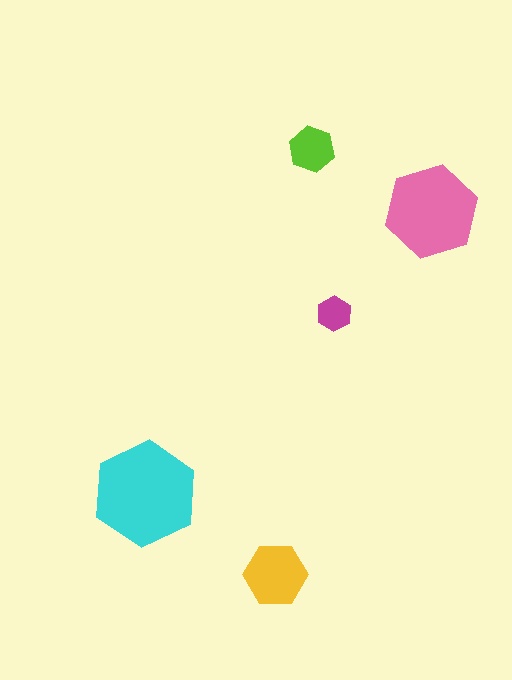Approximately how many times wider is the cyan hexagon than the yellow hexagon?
About 1.5 times wider.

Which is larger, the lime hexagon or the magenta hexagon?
The lime one.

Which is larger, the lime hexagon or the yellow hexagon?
The yellow one.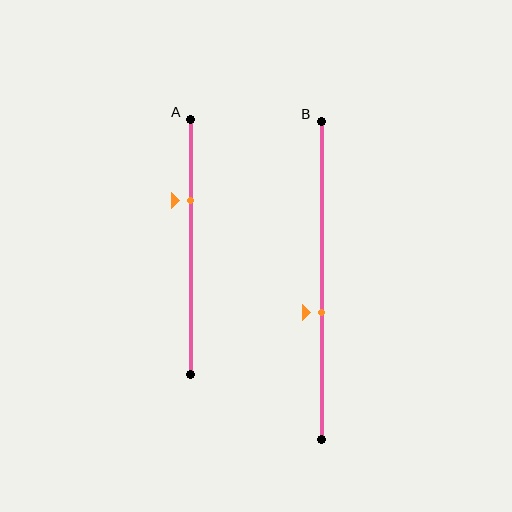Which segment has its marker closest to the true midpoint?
Segment B has its marker closest to the true midpoint.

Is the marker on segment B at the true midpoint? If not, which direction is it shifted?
No, the marker on segment B is shifted downward by about 10% of the segment length.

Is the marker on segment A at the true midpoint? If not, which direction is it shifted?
No, the marker on segment A is shifted upward by about 18% of the segment length.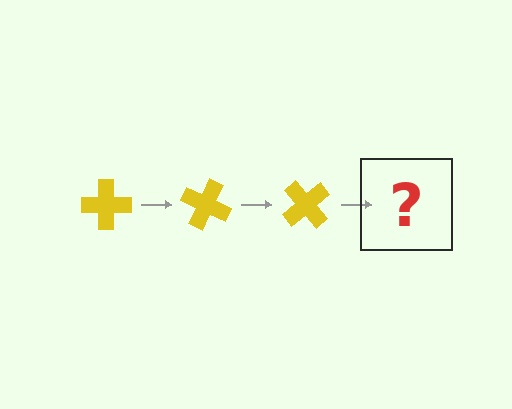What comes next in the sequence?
The next element should be a yellow cross rotated 75 degrees.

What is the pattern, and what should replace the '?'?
The pattern is that the cross rotates 25 degrees each step. The '?' should be a yellow cross rotated 75 degrees.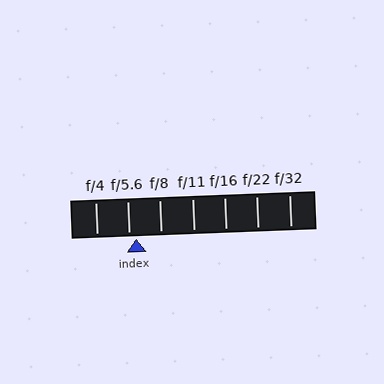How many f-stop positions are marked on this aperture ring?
There are 7 f-stop positions marked.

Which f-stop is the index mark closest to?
The index mark is closest to f/5.6.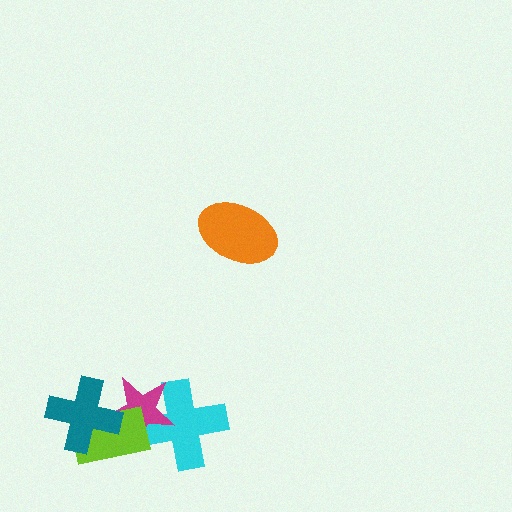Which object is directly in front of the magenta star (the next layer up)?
The lime rectangle is directly in front of the magenta star.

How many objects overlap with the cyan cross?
1 object overlaps with the cyan cross.